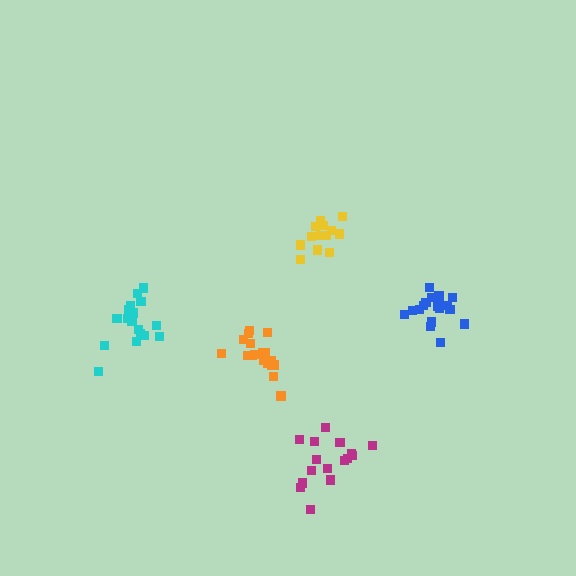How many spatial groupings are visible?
There are 5 spatial groupings.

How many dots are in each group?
Group 1: 17 dots, Group 2: 17 dots, Group 3: 18 dots, Group 4: 18 dots, Group 5: 13 dots (83 total).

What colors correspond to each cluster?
The clusters are colored: cyan, magenta, orange, blue, yellow.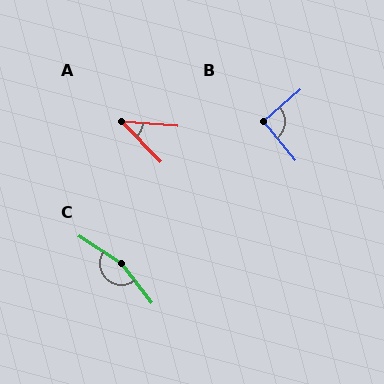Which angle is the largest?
C, at approximately 160 degrees.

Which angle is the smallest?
A, at approximately 41 degrees.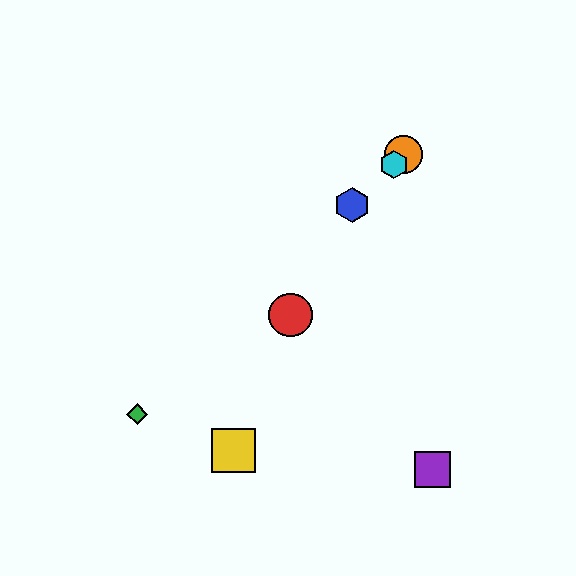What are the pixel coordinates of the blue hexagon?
The blue hexagon is at (352, 205).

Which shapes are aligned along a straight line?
The blue hexagon, the green diamond, the orange circle, the cyan hexagon are aligned along a straight line.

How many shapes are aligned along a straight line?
4 shapes (the blue hexagon, the green diamond, the orange circle, the cyan hexagon) are aligned along a straight line.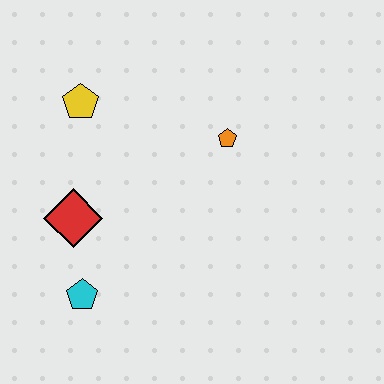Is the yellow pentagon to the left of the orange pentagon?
Yes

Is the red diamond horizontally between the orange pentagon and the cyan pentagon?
No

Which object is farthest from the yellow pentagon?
The cyan pentagon is farthest from the yellow pentagon.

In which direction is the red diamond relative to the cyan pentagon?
The red diamond is above the cyan pentagon.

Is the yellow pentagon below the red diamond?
No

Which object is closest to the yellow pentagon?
The red diamond is closest to the yellow pentagon.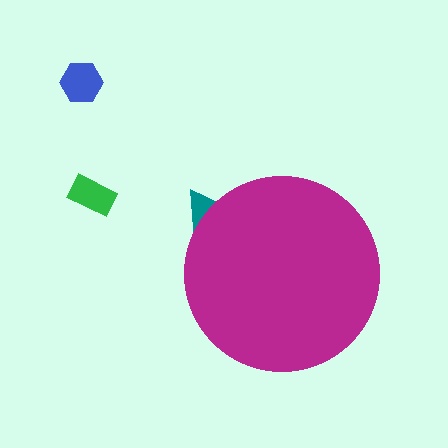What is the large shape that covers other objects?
A magenta circle.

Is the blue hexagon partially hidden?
No, the blue hexagon is fully visible.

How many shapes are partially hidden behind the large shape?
1 shape is partially hidden.